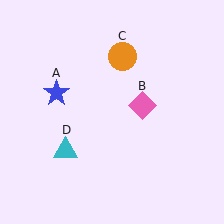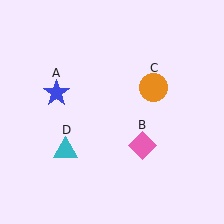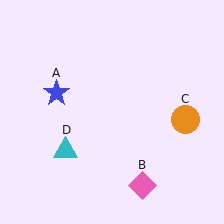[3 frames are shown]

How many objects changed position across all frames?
2 objects changed position: pink diamond (object B), orange circle (object C).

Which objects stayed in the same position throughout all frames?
Blue star (object A) and cyan triangle (object D) remained stationary.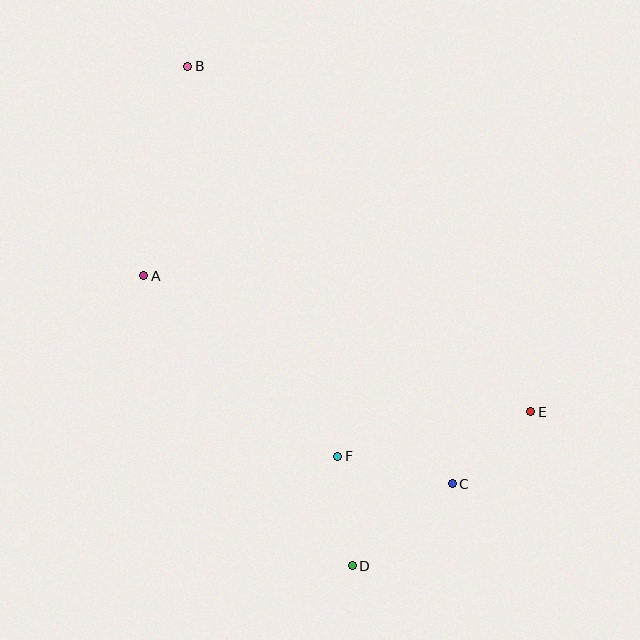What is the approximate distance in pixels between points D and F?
The distance between D and F is approximately 110 pixels.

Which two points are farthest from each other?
Points B and D are farthest from each other.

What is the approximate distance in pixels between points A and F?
The distance between A and F is approximately 265 pixels.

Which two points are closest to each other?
Points C and E are closest to each other.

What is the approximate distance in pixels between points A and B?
The distance between A and B is approximately 214 pixels.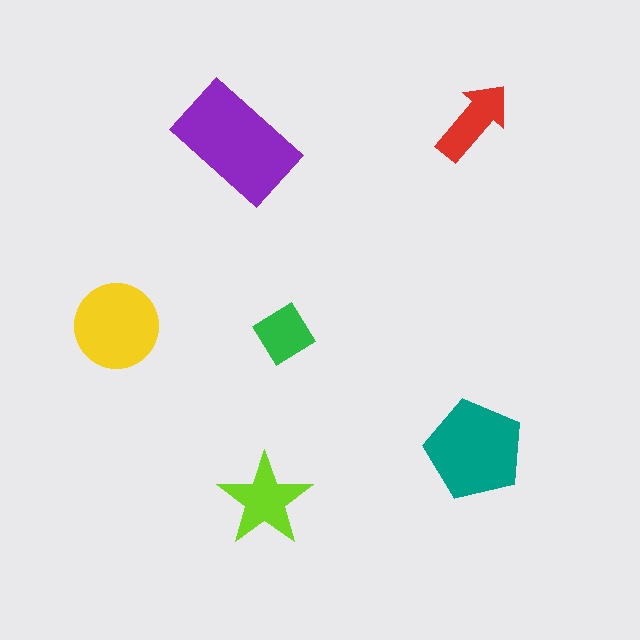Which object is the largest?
The purple rectangle.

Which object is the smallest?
The green diamond.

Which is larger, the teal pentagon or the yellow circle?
The teal pentagon.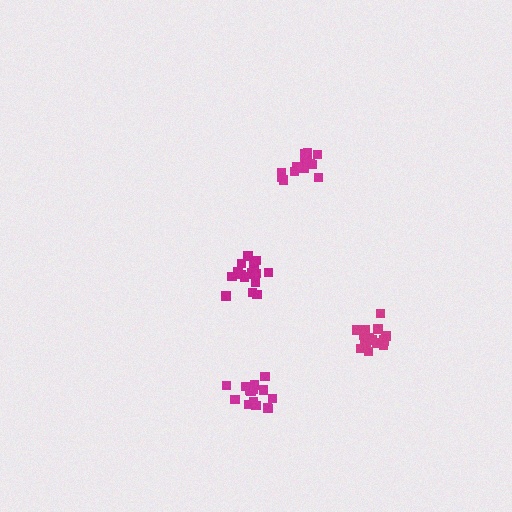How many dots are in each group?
Group 1: 16 dots, Group 2: 14 dots, Group 3: 17 dots, Group 4: 16 dots (63 total).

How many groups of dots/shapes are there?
There are 4 groups.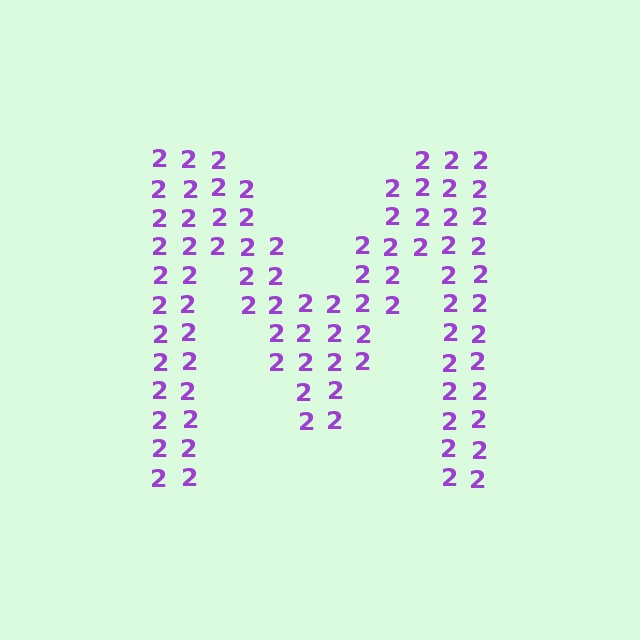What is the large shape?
The large shape is the letter M.